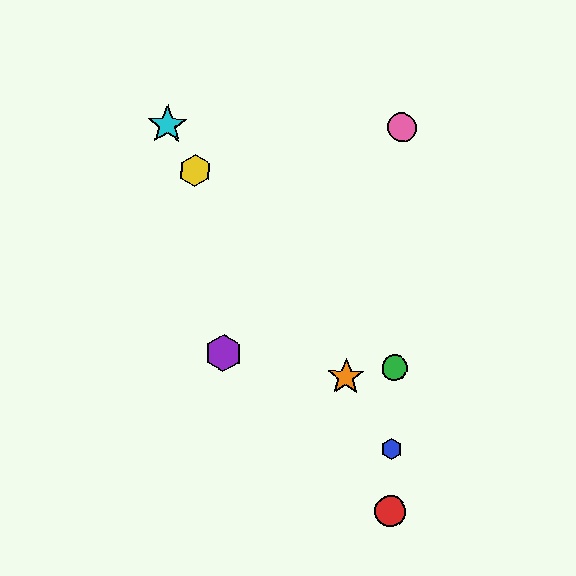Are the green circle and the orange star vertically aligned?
No, the green circle is at x≈395 and the orange star is at x≈346.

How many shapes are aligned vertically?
4 shapes (the red circle, the blue hexagon, the green circle, the pink circle) are aligned vertically.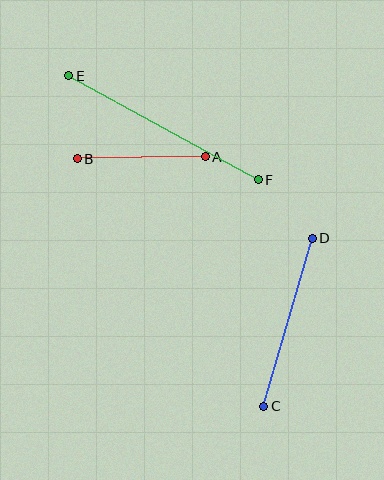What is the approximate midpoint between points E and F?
The midpoint is at approximately (164, 128) pixels.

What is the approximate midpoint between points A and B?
The midpoint is at approximately (141, 158) pixels.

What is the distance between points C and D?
The distance is approximately 175 pixels.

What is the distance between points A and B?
The distance is approximately 128 pixels.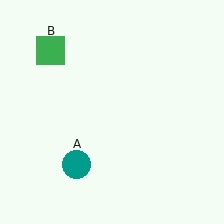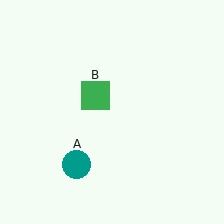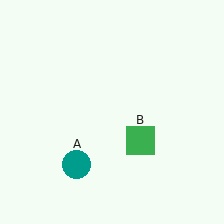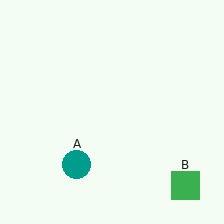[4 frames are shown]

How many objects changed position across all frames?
1 object changed position: green square (object B).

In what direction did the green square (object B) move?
The green square (object B) moved down and to the right.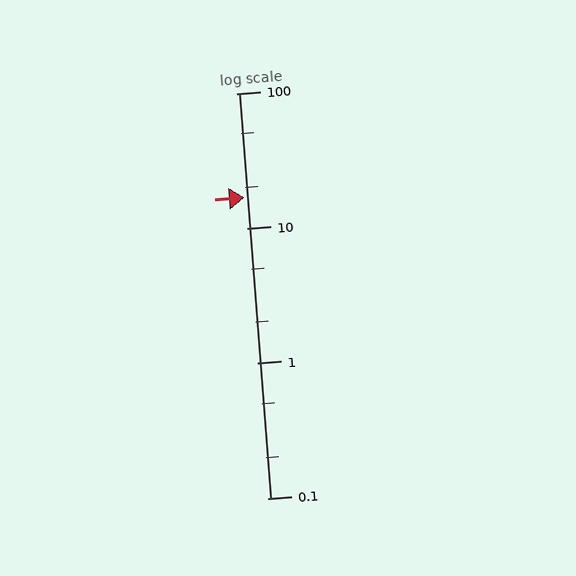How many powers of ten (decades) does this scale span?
The scale spans 3 decades, from 0.1 to 100.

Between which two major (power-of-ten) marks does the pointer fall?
The pointer is between 10 and 100.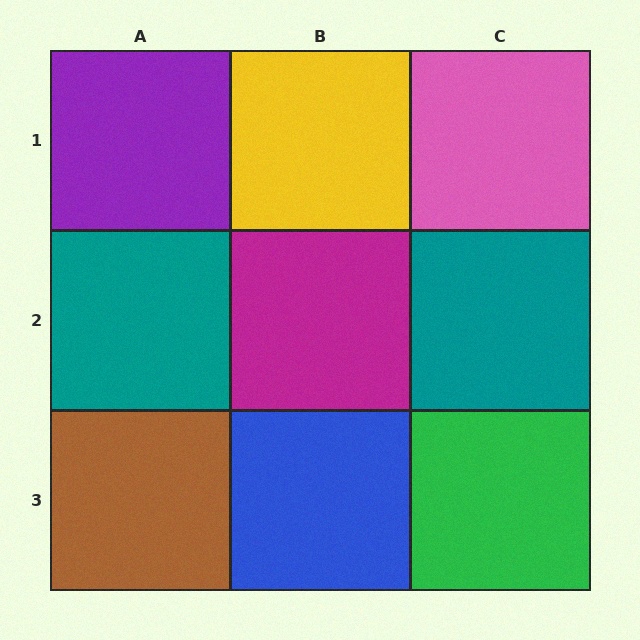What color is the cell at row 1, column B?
Yellow.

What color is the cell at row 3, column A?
Brown.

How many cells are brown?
1 cell is brown.